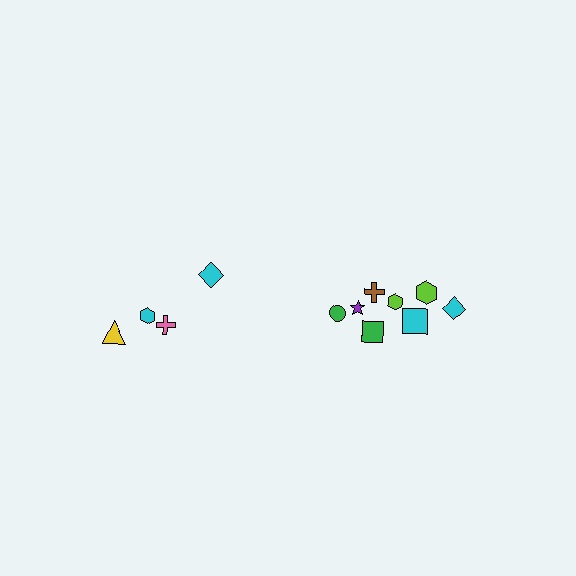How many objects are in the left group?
There are 4 objects.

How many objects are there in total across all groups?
There are 12 objects.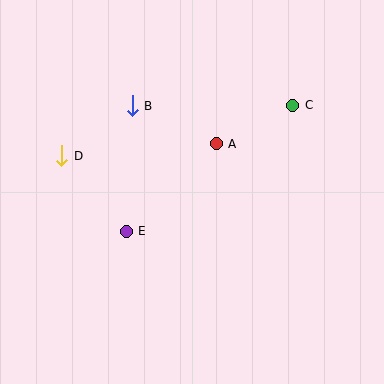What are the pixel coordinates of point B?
Point B is at (132, 106).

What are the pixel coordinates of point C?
Point C is at (293, 105).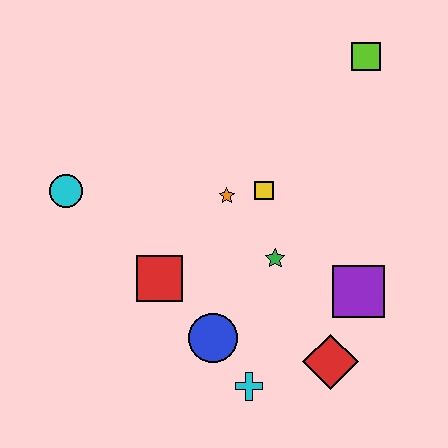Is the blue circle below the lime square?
Yes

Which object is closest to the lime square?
The yellow square is closest to the lime square.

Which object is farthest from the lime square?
The cyan cross is farthest from the lime square.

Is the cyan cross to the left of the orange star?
No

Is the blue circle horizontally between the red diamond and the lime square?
No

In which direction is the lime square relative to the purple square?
The lime square is above the purple square.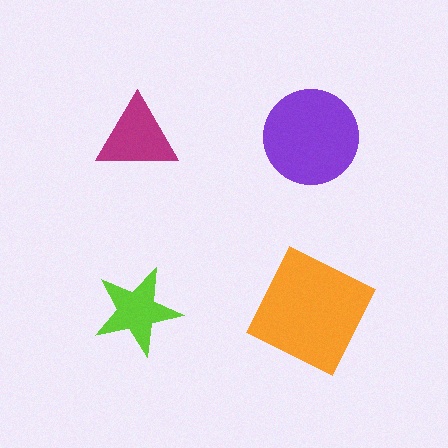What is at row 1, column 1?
A magenta triangle.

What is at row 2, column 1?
A lime star.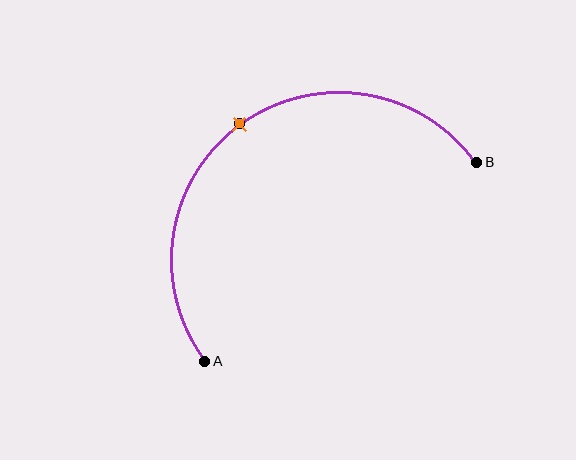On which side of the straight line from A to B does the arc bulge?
The arc bulges above and to the left of the straight line connecting A and B.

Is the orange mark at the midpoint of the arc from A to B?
Yes. The orange mark lies on the arc at equal arc-length from both A and B — it is the arc midpoint.